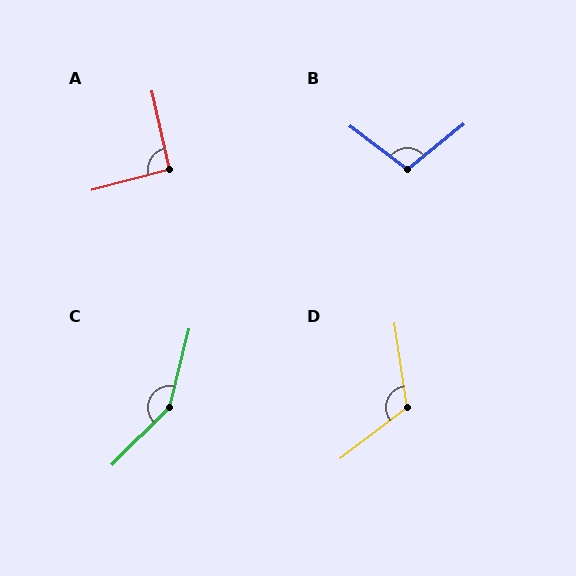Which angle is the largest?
C, at approximately 149 degrees.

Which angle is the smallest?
A, at approximately 92 degrees.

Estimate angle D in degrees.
Approximately 119 degrees.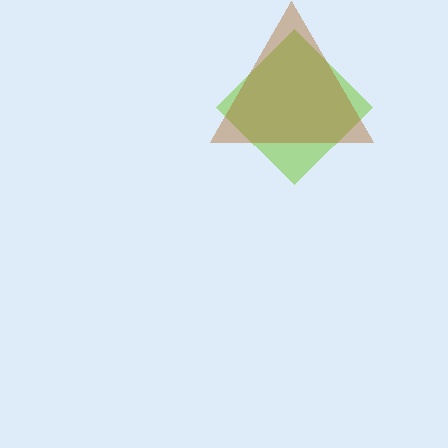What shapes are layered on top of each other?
The layered shapes are: a lime diamond, a brown triangle.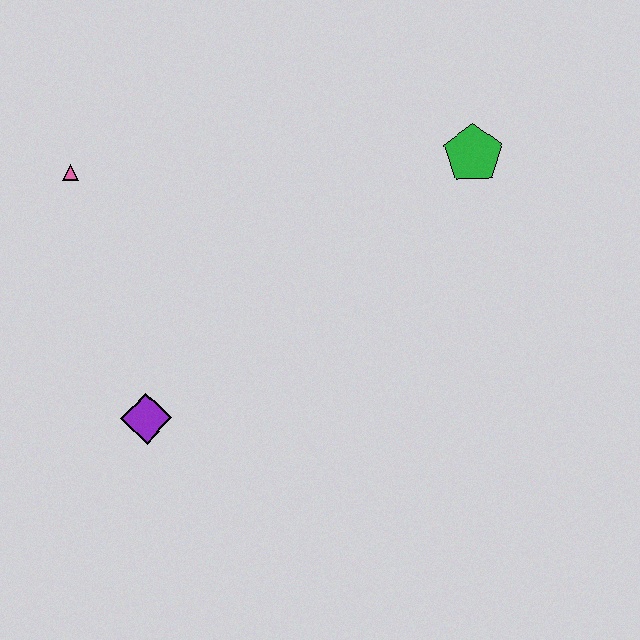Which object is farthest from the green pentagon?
The purple diamond is farthest from the green pentagon.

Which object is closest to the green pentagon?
The pink triangle is closest to the green pentagon.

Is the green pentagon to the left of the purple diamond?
No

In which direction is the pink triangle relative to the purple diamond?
The pink triangle is above the purple diamond.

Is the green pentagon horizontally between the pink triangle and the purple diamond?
No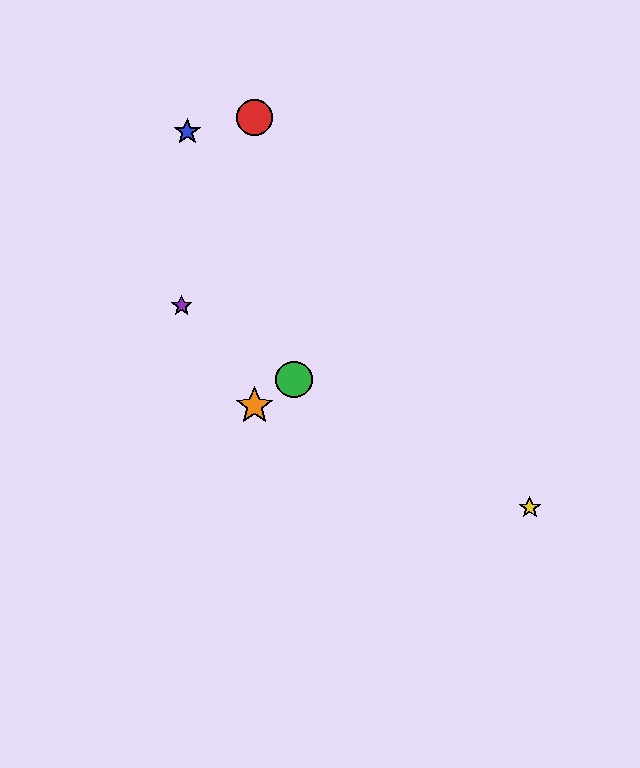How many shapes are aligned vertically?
2 shapes (the red circle, the orange star) are aligned vertically.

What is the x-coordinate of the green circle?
The green circle is at x≈294.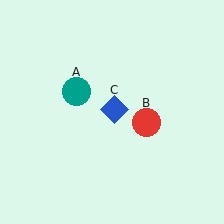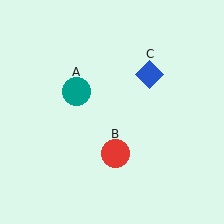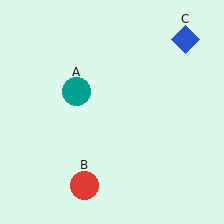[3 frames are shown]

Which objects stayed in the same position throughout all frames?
Teal circle (object A) remained stationary.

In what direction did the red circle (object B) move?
The red circle (object B) moved down and to the left.